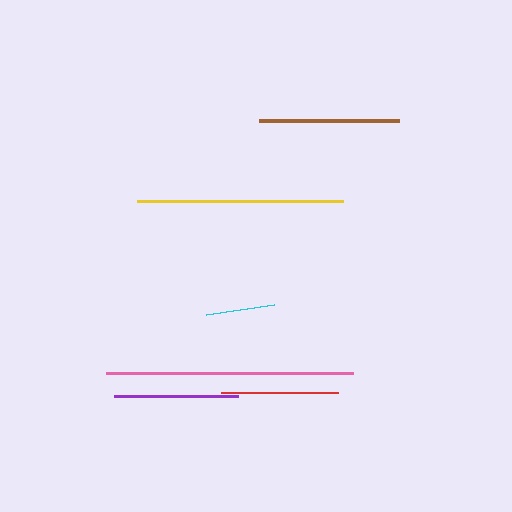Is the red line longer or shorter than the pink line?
The pink line is longer than the red line.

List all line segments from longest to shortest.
From longest to shortest: pink, yellow, brown, purple, red, cyan.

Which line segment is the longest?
The pink line is the longest at approximately 247 pixels.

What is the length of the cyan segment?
The cyan segment is approximately 69 pixels long.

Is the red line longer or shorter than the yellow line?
The yellow line is longer than the red line.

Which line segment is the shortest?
The cyan line is the shortest at approximately 69 pixels.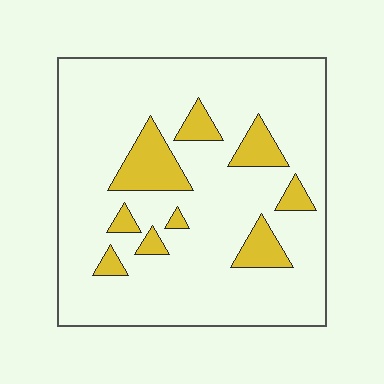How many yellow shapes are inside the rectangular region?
9.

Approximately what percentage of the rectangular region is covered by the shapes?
Approximately 15%.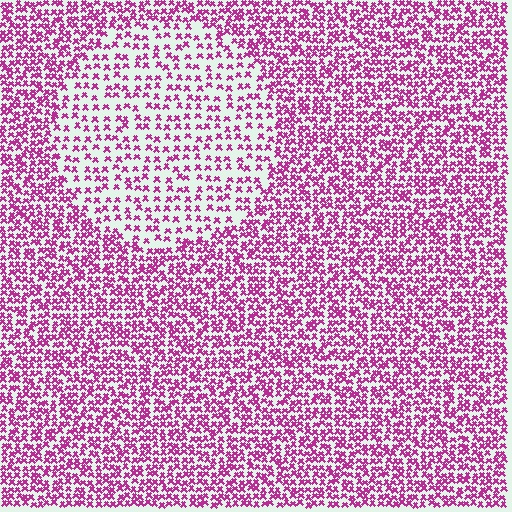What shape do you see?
I see a circle.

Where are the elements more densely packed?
The elements are more densely packed outside the circle boundary.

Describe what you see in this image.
The image contains small magenta elements arranged at two different densities. A circle-shaped region is visible where the elements are less densely packed than the surrounding area.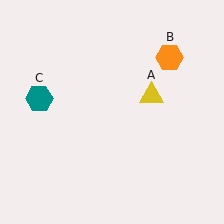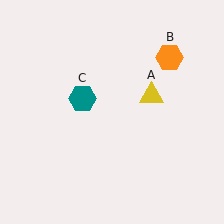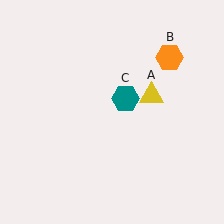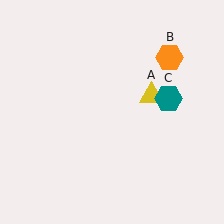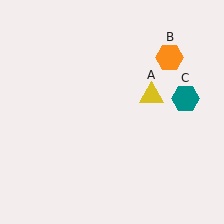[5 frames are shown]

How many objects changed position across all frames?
1 object changed position: teal hexagon (object C).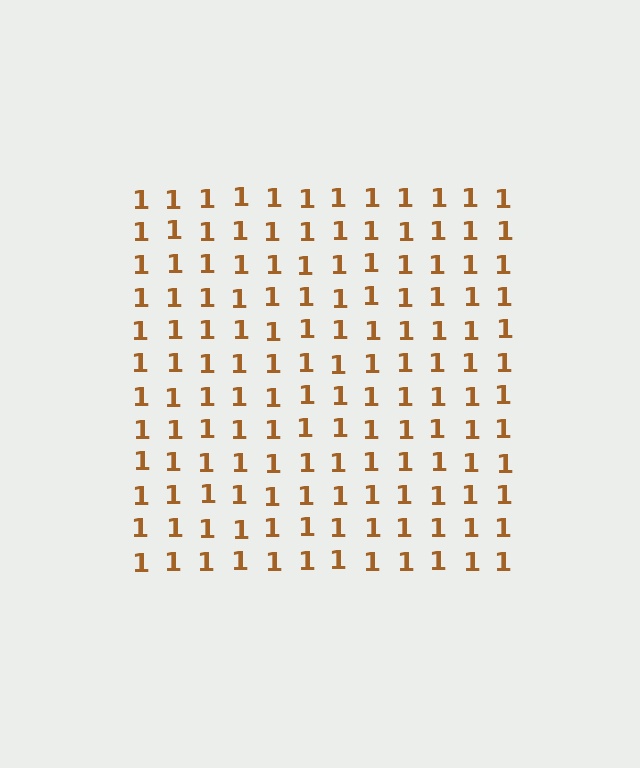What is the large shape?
The large shape is a square.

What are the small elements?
The small elements are digit 1's.